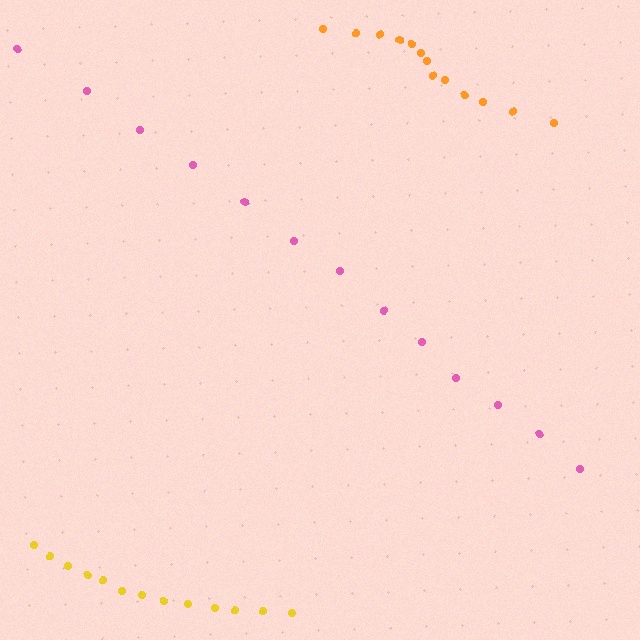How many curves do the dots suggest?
There are 3 distinct paths.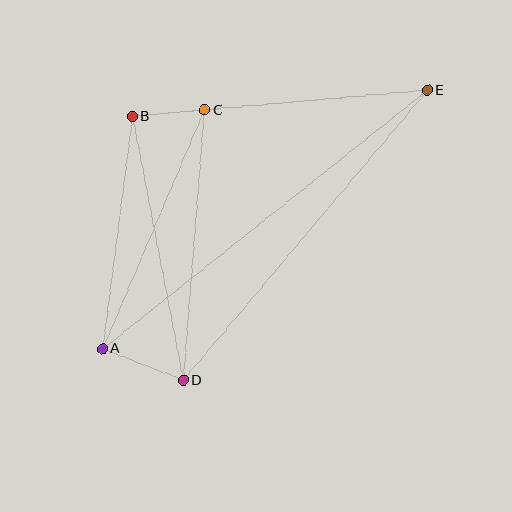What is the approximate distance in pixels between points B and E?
The distance between B and E is approximately 296 pixels.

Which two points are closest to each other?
Points B and C are closest to each other.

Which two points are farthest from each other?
Points A and E are farthest from each other.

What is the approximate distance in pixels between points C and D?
The distance between C and D is approximately 271 pixels.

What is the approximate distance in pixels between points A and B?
The distance between A and B is approximately 234 pixels.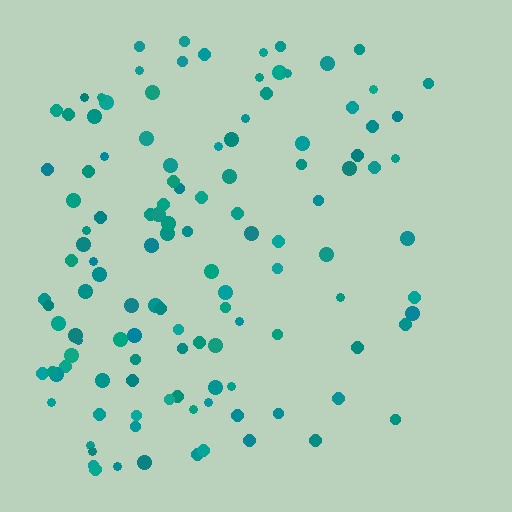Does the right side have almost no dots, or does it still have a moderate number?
Still a moderate number, just noticeably fewer than the left.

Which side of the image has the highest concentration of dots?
The left.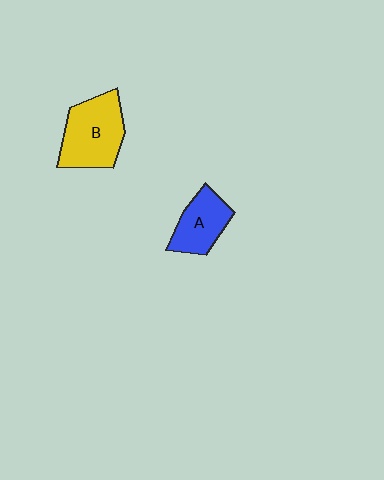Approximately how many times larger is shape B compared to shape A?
Approximately 1.4 times.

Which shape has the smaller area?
Shape A (blue).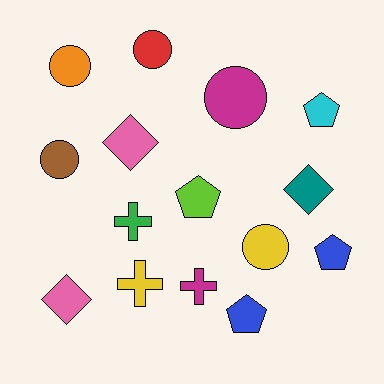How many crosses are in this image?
There are 3 crosses.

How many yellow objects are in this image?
There are 2 yellow objects.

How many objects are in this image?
There are 15 objects.